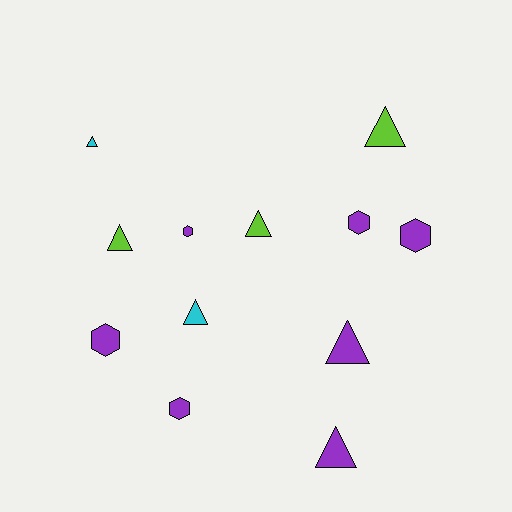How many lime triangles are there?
There are 3 lime triangles.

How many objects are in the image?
There are 12 objects.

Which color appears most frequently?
Purple, with 7 objects.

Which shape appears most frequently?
Triangle, with 7 objects.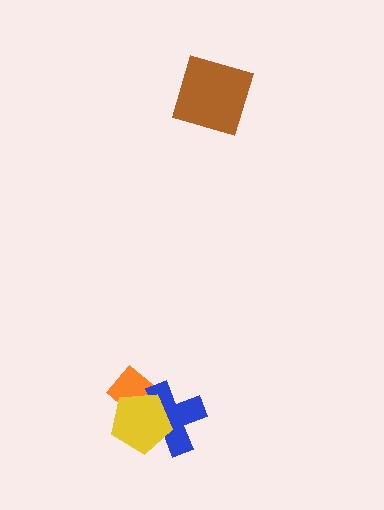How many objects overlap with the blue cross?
2 objects overlap with the blue cross.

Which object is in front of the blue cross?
The yellow pentagon is in front of the blue cross.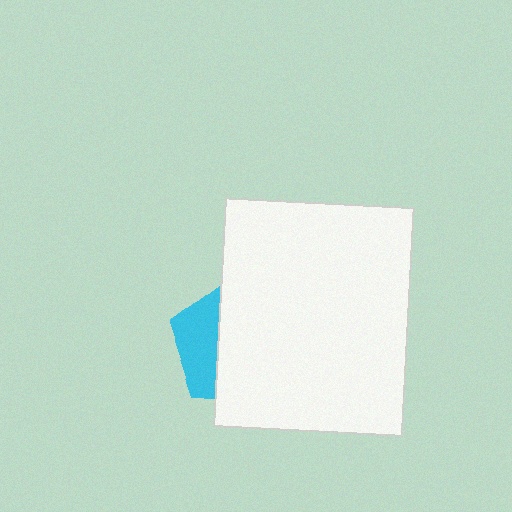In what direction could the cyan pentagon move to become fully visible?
The cyan pentagon could move left. That would shift it out from behind the white rectangle entirely.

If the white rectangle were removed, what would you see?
You would see the complete cyan pentagon.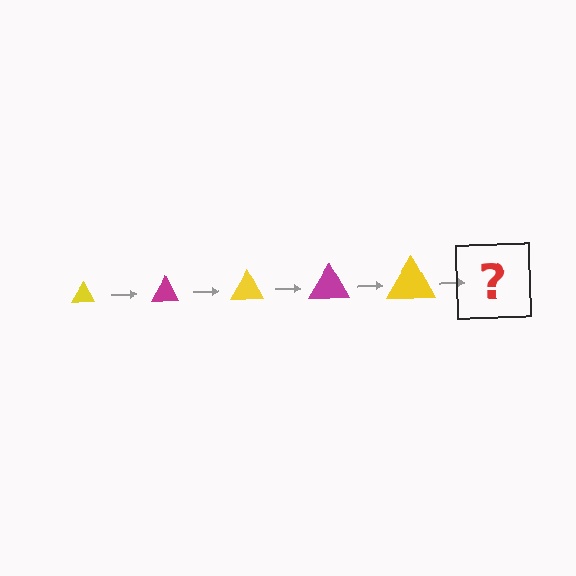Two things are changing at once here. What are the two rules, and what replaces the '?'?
The two rules are that the triangle grows larger each step and the color cycles through yellow and magenta. The '?' should be a magenta triangle, larger than the previous one.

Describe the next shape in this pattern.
It should be a magenta triangle, larger than the previous one.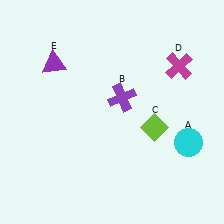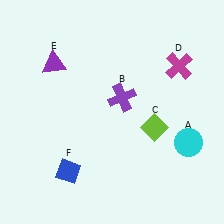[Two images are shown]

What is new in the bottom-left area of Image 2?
A blue diamond (F) was added in the bottom-left area of Image 2.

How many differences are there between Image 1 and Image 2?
There is 1 difference between the two images.